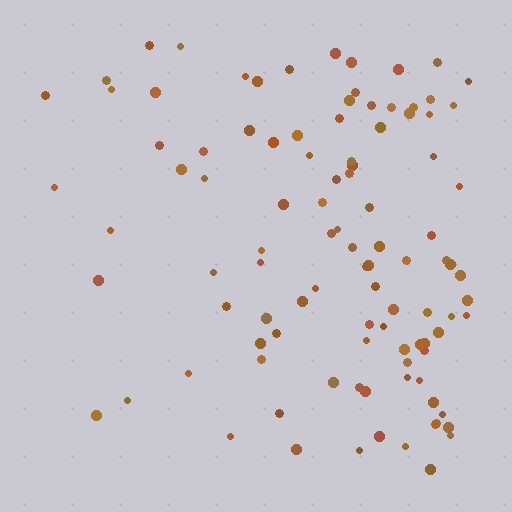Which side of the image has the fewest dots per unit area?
The left.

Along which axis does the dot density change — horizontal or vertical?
Horizontal.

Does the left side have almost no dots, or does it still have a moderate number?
Still a moderate number, just noticeably fewer than the right.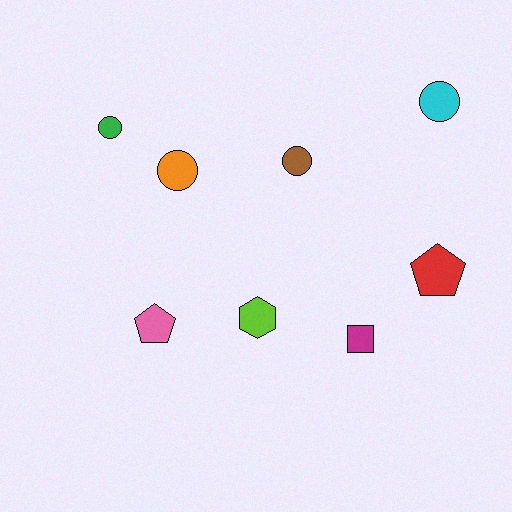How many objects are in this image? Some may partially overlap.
There are 8 objects.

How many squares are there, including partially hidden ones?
There is 1 square.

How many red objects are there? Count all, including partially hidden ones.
There is 1 red object.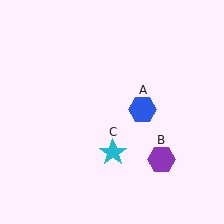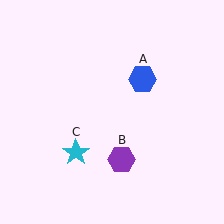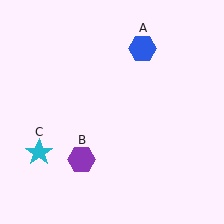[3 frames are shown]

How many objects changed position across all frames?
3 objects changed position: blue hexagon (object A), purple hexagon (object B), cyan star (object C).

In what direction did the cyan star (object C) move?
The cyan star (object C) moved left.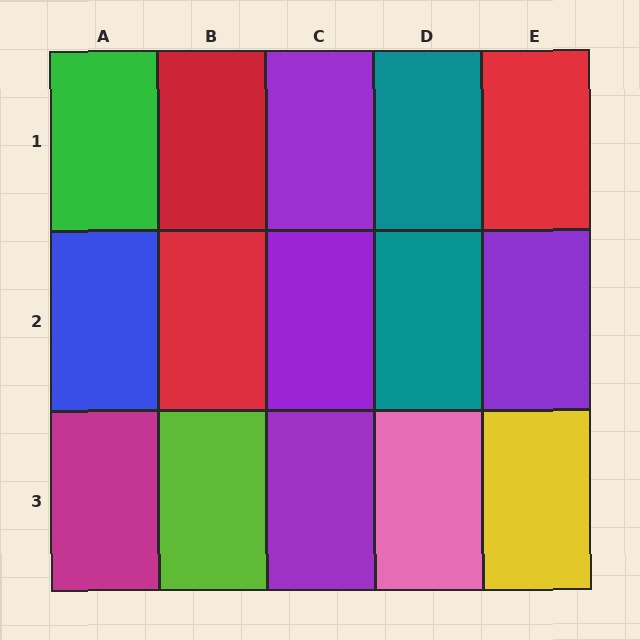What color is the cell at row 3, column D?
Pink.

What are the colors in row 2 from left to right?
Blue, red, purple, teal, purple.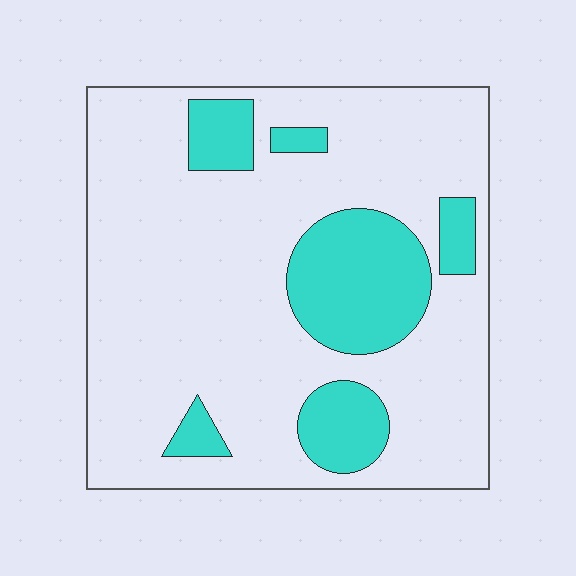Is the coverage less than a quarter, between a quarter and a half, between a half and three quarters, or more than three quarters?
Less than a quarter.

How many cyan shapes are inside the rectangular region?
6.